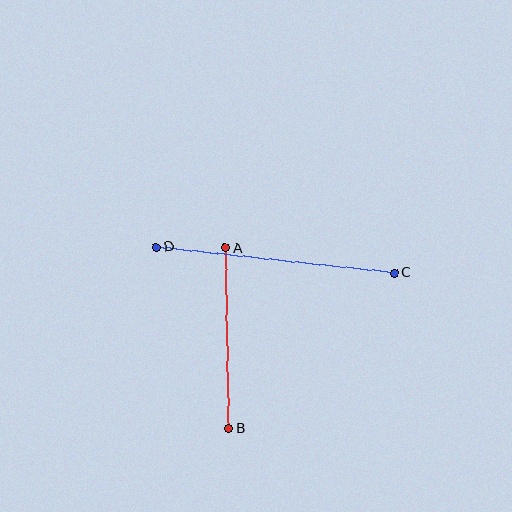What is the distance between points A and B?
The distance is approximately 181 pixels.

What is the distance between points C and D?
The distance is approximately 239 pixels.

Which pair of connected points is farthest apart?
Points C and D are farthest apart.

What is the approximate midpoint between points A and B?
The midpoint is at approximately (227, 338) pixels.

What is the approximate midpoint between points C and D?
The midpoint is at approximately (275, 260) pixels.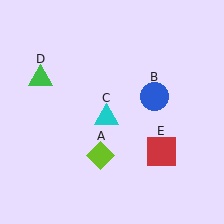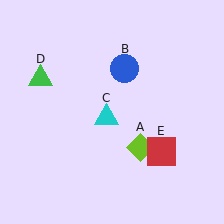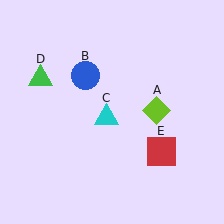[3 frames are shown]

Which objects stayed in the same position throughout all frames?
Cyan triangle (object C) and green triangle (object D) and red square (object E) remained stationary.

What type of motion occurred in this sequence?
The lime diamond (object A), blue circle (object B) rotated counterclockwise around the center of the scene.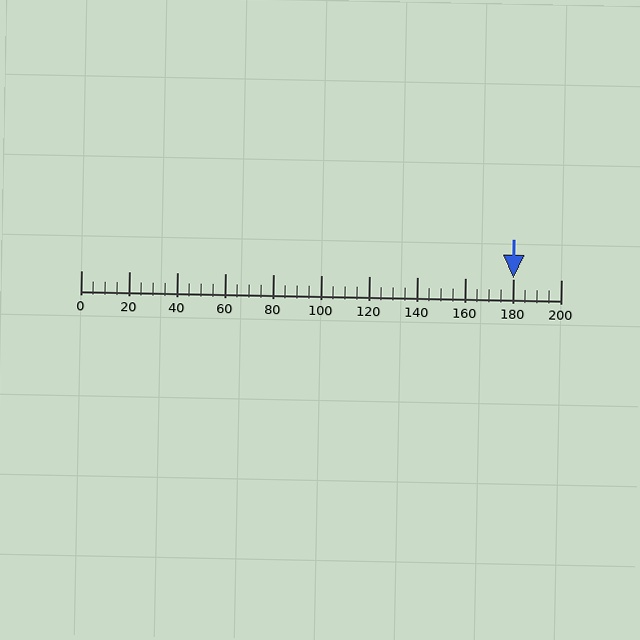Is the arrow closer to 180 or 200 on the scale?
The arrow is closer to 180.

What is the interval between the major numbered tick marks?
The major tick marks are spaced 20 units apart.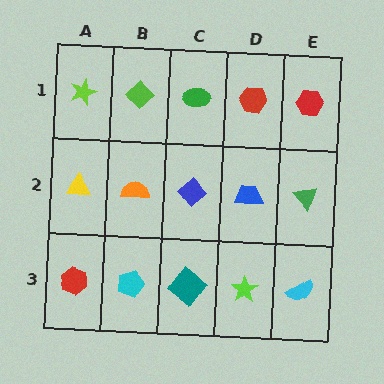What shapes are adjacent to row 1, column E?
A green triangle (row 2, column E), a red hexagon (row 1, column D).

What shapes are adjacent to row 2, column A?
A lime star (row 1, column A), a red hexagon (row 3, column A), an orange semicircle (row 2, column B).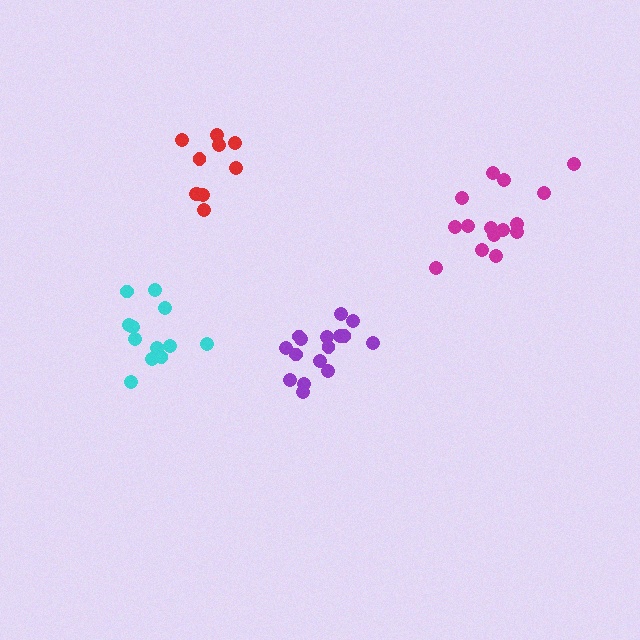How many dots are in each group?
Group 1: 16 dots, Group 2: 15 dots, Group 3: 10 dots, Group 4: 12 dots (53 total).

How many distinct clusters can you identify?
There are 4 distinct clusters.